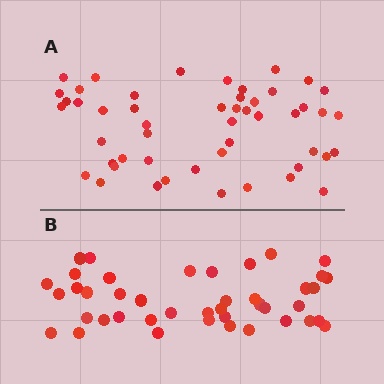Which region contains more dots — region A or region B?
Region A (the top region) has more dots.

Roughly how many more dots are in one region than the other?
Region A has roughly 8 or so more dots than region B.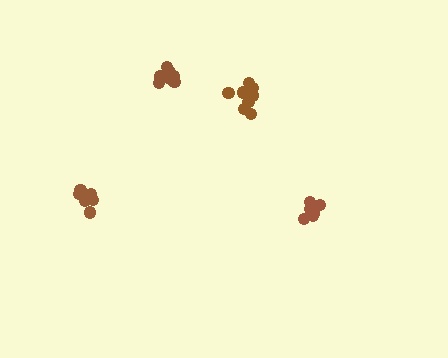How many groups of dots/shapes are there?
There are 4 groups.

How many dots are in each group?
Group 1: 9 dots, Group 2: 9 dots, Group 3: 9 dots, Group 4: 6 dots (33 total).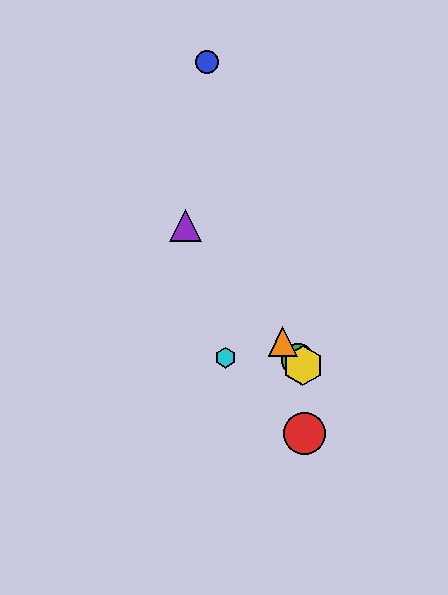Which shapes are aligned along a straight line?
The green circle, the yellow hexagon, the purple triangle, the orange triangle are aligned along a straight line.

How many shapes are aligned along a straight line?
4 shapes (the green circle, the yellow hexagon, the purple triangle, the orange triangle) are aligned along a straight line.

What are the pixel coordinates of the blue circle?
The blue circle is at (207, 62).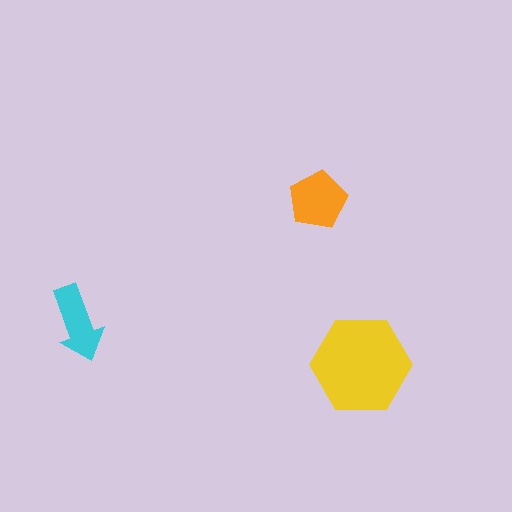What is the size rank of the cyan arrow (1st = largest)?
3rd.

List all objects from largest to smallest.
The yellow hexagon, the orange pentagon, the cyan arrow.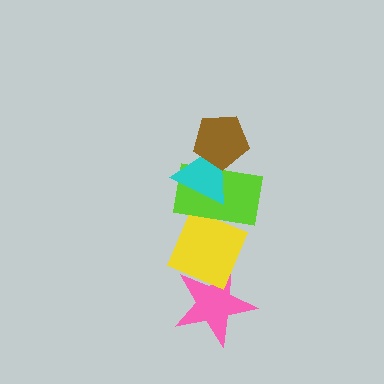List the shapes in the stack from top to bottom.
From top to bottom: the brown pentagon, the cyan triangle, the lime rectangle, the yellow diamond, the pink star.